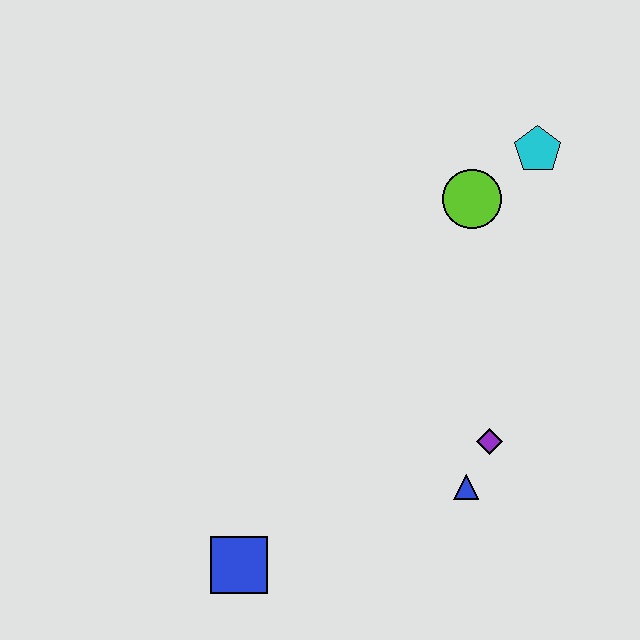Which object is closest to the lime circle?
The cyan pentagon is closest to the lime circle.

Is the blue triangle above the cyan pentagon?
No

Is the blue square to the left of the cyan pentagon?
Yes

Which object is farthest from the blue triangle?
The cyan pentagon is farthest from the blue triangle.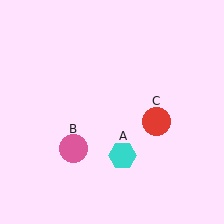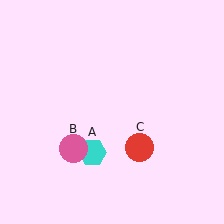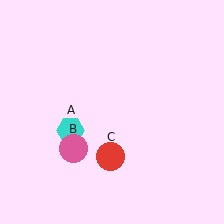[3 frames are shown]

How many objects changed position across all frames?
2 objects changed position: cyan hexagon (object A), red circle (object C).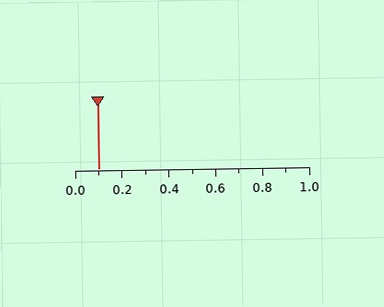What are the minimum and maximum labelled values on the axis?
The axis runs from 0.0 to 1.0.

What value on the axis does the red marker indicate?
The marker indicates approximately 0.1.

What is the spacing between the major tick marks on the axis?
The major ticks are spaced 0.2 apart.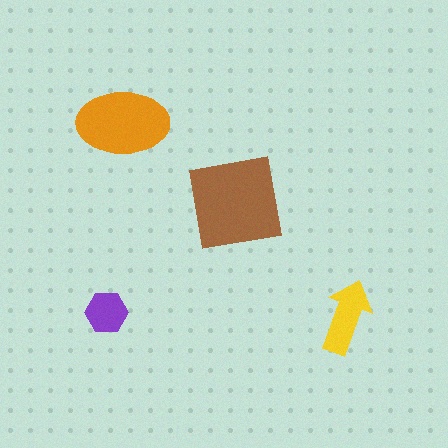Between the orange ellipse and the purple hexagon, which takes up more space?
The orange ellipse.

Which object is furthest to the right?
The yellow arrow is rightmost.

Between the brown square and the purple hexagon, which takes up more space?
The brown square.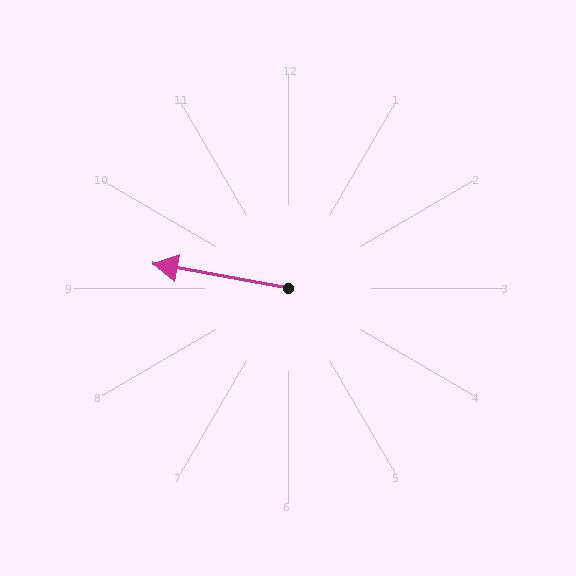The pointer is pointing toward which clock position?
Roughly 9 o'clock.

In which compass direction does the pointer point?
West.